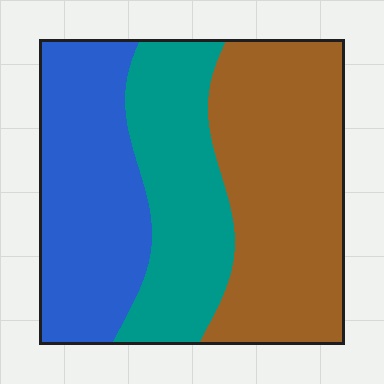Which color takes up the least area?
Teal, at roughly 25%.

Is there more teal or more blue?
Blue.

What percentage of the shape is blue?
Blue covers 32% of the shape.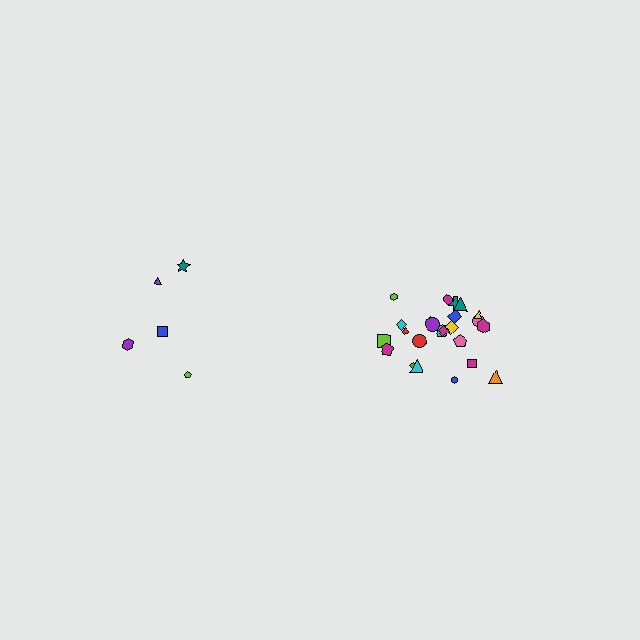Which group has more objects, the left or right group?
The right group.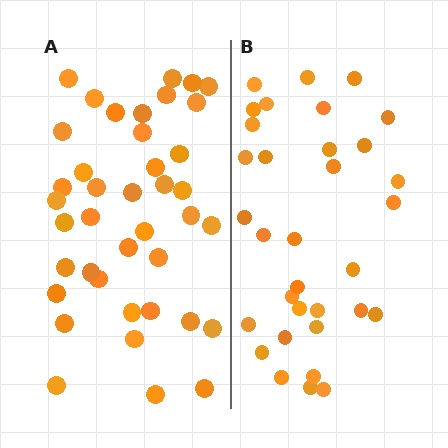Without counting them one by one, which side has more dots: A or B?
Region A (the left region) has more dots.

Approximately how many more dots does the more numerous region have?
Region A has roughly 8 or so more dots than region B.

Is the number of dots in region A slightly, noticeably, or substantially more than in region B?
Region A has only slightly more — the two regions are fairly close. The ratio is roughly 1.2 to 1.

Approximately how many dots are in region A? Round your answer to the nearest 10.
About 40 dots.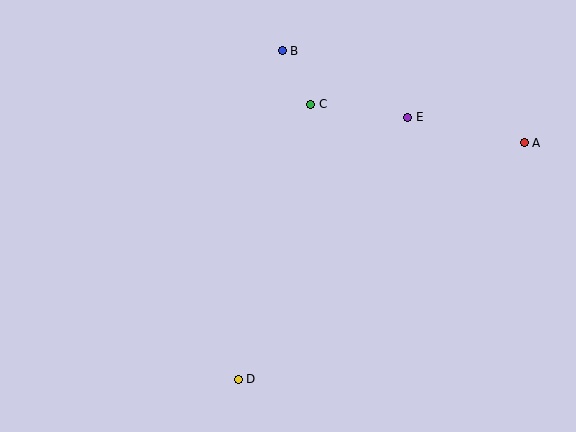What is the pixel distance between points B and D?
The distance between B and D is 331 pixels.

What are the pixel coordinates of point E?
Point E is at (408, 117).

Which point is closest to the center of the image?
Point C at (311, 104) is closest to the center.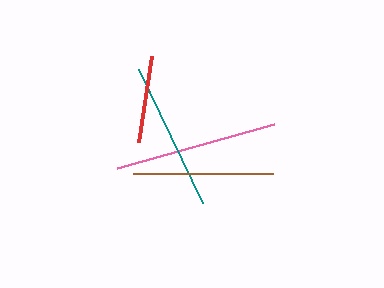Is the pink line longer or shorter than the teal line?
The pink line is longer than the teal line.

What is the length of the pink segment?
The pink segment is approximately 163 pixels long.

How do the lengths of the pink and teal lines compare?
The pink and teal lines are approximately the same length.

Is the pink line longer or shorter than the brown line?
The pink line is longer than the brown line.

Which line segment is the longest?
The pink line is the longest at approximately 163 pixels.